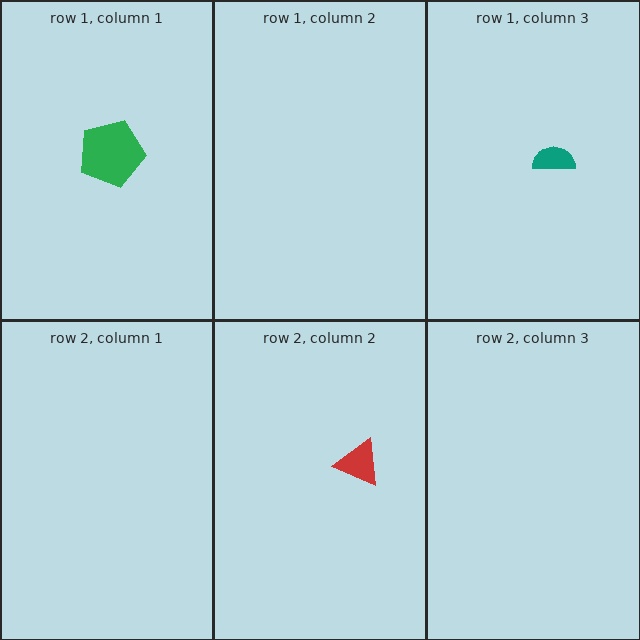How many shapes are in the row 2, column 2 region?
1.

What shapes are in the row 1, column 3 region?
The teal semicircle.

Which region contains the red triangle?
The row 2, column 2 region.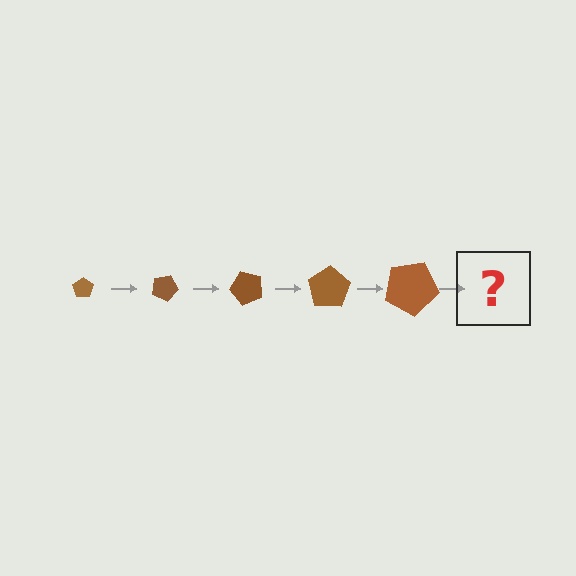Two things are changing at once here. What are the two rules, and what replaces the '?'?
The two rules are that the pentagon grows larger each step and it rotates 25 degrees each step. The '?' should be a pentagon, larger than the previous one and rotated 125 degrees from the start.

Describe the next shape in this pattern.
It should be a pentagon, larger than the previous one and rotated 125 degrees from the start.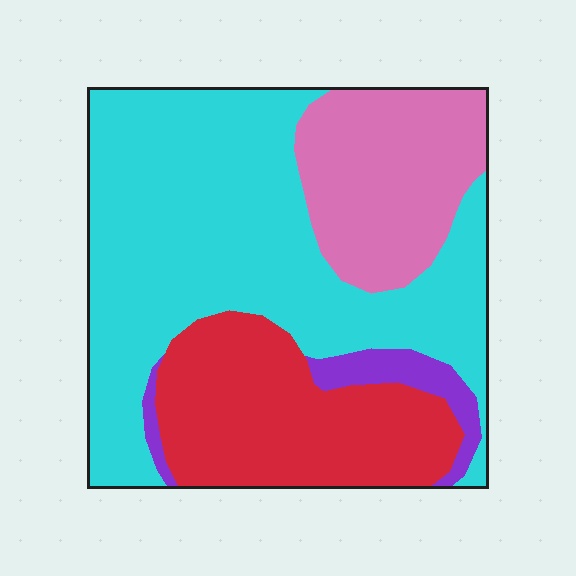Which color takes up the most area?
Cyan, at roughly 50%.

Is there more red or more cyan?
Cyan.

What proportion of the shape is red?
Red takes up about one quarter (1/4) of the shape.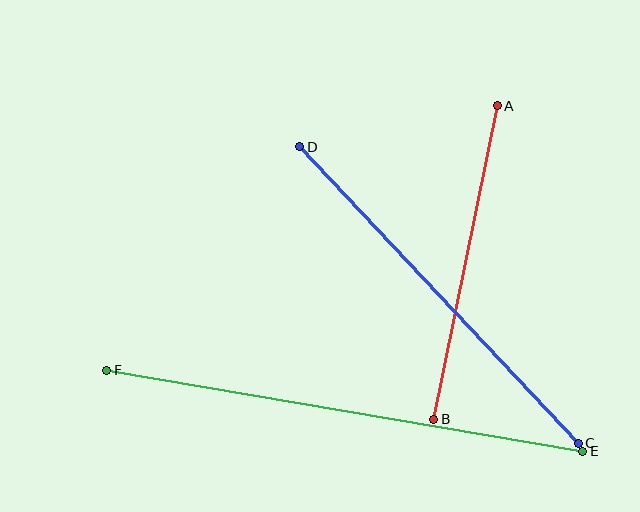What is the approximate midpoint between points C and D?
The midpoint is at approximately (439, 295) pixels.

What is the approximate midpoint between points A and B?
The midpoint is at approximately (465, 262) pixels.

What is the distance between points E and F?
The distance is approximately 483 pixels.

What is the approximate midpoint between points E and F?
The midpoint is at approximately (345, 411) pixels.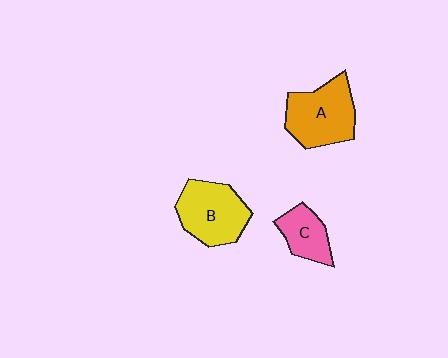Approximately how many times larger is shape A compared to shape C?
Approximately 1.8 times.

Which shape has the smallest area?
Shape C (pink).